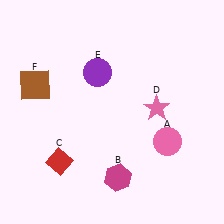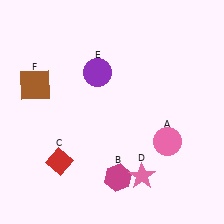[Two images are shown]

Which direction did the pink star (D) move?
The pink star (D) moved down.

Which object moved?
The pink star (D) moved down.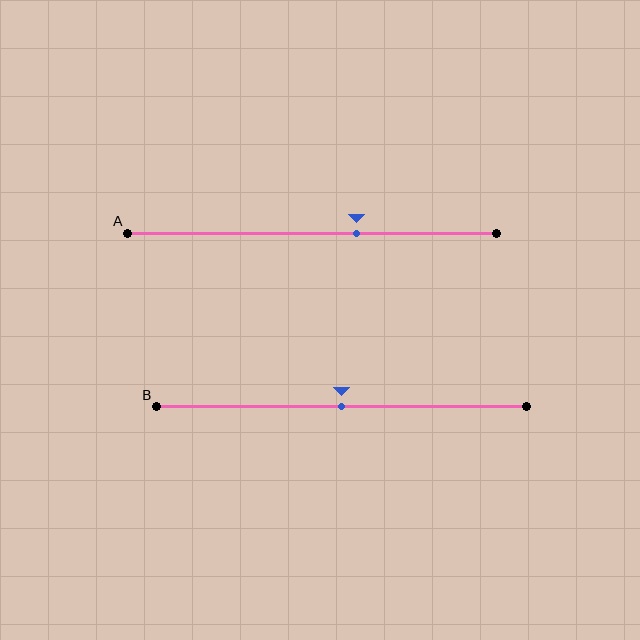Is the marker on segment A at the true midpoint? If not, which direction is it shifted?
No, the marker on segment A is shifted to the right by about 12% of the segment length.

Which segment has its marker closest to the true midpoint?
Segment B has its marker closest to the true midpoint.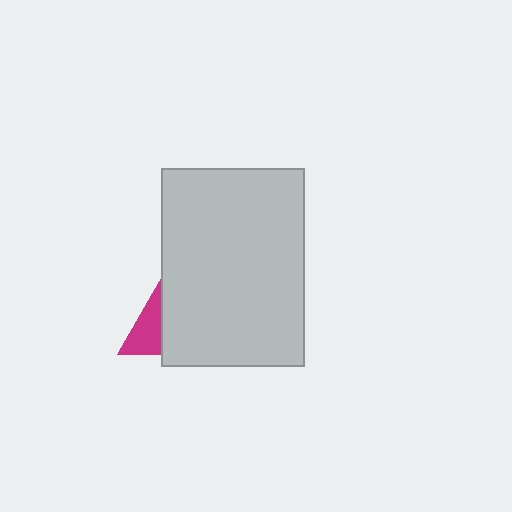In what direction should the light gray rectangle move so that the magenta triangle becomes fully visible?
The light gray rectangle should move right. That is the shortest direction to clear the overlap and leave the magenta triangle fully visible.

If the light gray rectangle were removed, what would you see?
You would see the complete magenta triangle.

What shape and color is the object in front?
The object in front is a light gray rectangle.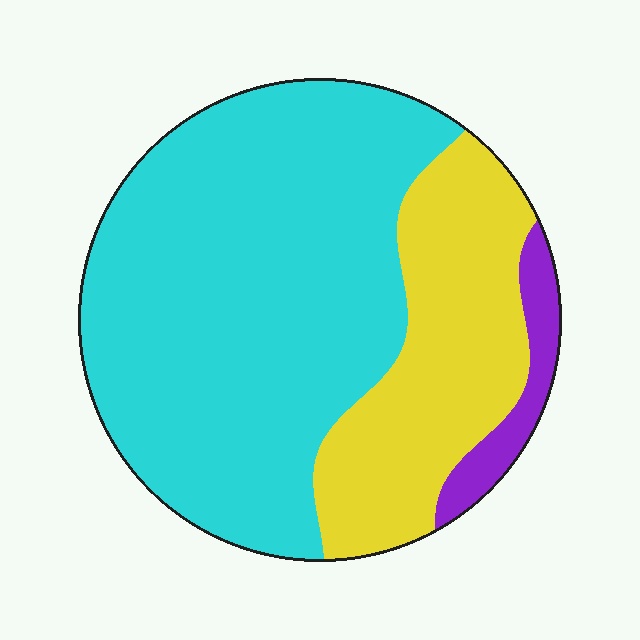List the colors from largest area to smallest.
From largest to smallest: cyan, yellow, purple.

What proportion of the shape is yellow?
Yellow covers around 30% of the shape.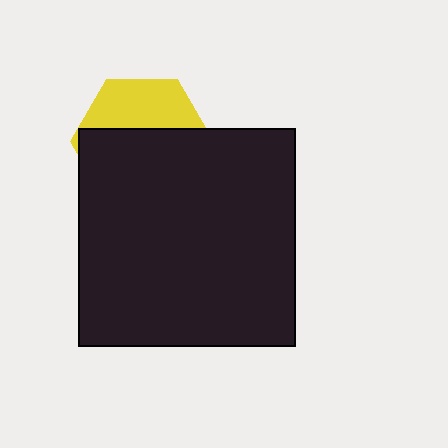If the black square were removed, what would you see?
You would see the complete yellow hexagon.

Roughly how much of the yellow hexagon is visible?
A small part of it is visible (roughly 37%).